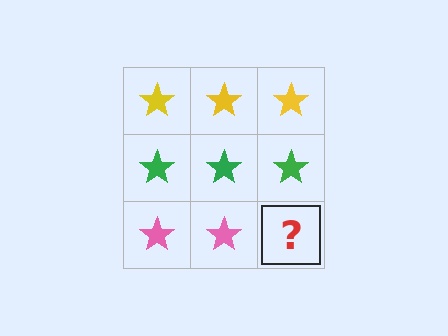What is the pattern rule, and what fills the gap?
The rule is that each row has a consistent color. The gap should be filled with a pink star.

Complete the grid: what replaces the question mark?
The question mark should be replaced with a pink star.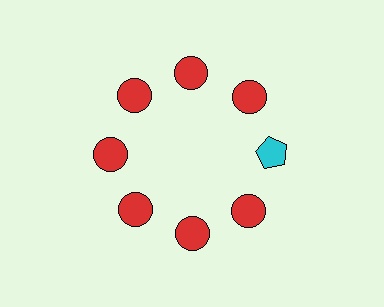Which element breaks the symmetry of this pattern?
The cyan pentagon at roughly the 3 o'clock position breaks the symmetry. All other shapes are red circles.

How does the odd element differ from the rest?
It differs in both color (cyan instead of red) and shape (pentagon instead of circle).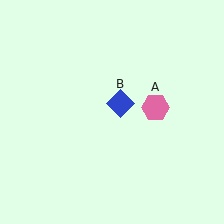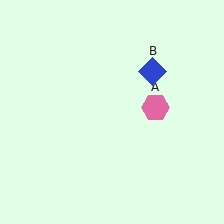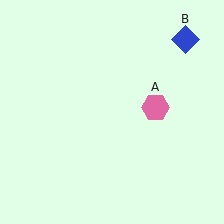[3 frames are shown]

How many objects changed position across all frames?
1 object changed position: blue diamond (object B).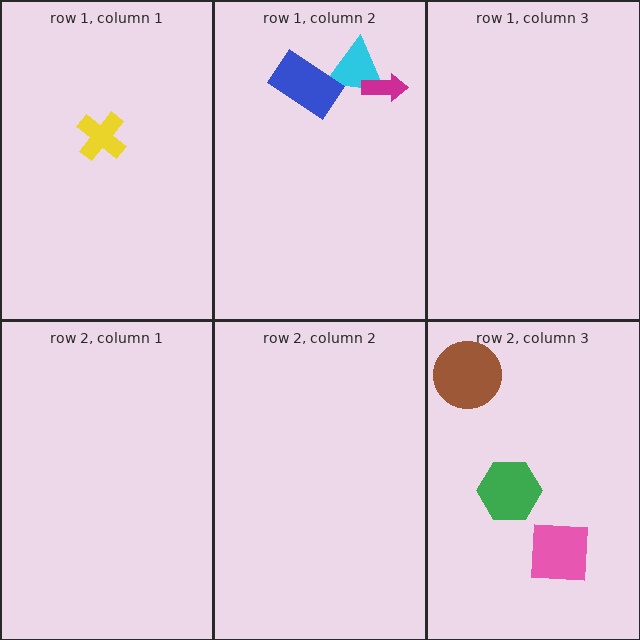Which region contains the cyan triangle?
The row 1, column 2 region.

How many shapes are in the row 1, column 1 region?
1.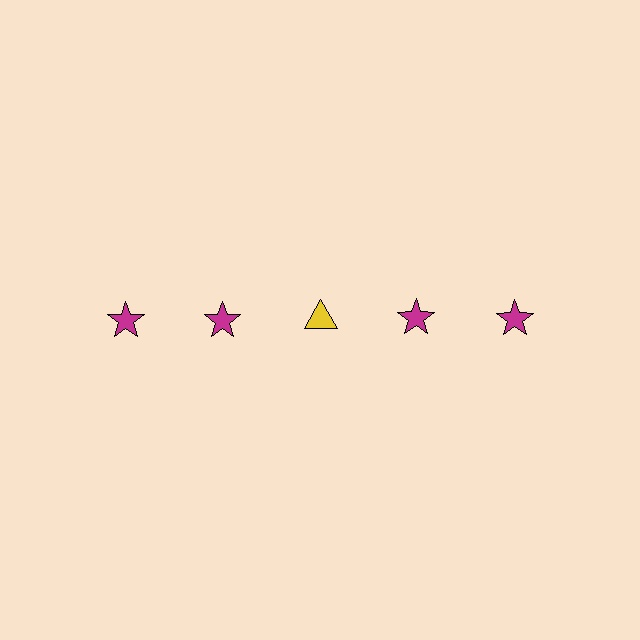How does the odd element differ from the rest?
It differs in both color (yellow instead of magenta) and shape (triangle instead of star).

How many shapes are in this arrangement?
There are 5 shapes arranged in a grid pattern.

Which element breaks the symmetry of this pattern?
The yellow triangle in the top row, center column breaks the symmetry. All other shapes are magenta stars.